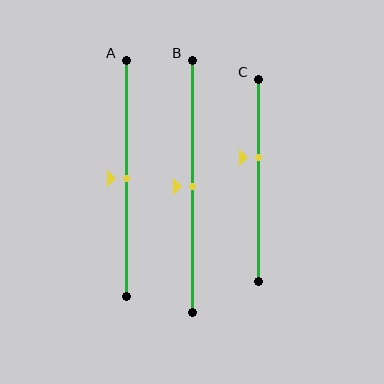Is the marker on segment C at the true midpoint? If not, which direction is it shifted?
No, the marker on segment C is shifted upward by about 11% of the segment length.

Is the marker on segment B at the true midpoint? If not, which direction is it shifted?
Yes, the marker on segment B is at the true midpoint.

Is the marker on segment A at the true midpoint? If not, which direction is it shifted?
Yes, the marker on segment A is at the true midpoint.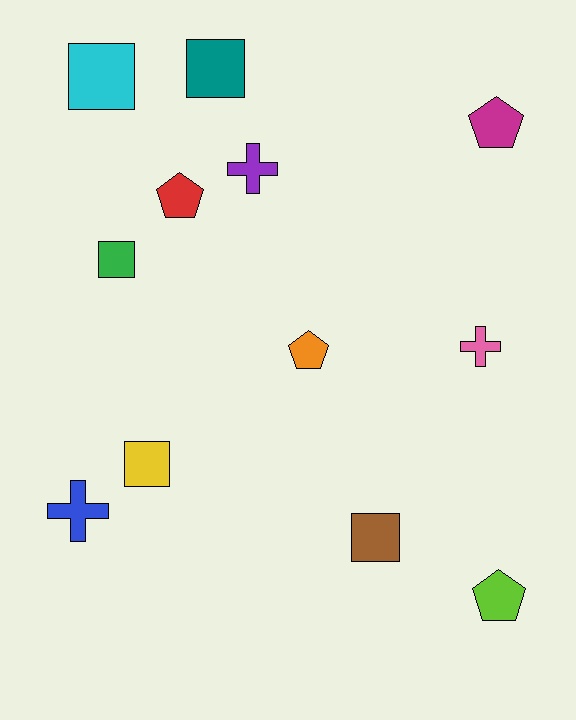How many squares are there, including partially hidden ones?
There are 5 squares.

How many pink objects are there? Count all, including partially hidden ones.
There is 1 pink object.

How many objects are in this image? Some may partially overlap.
There are 12 objects.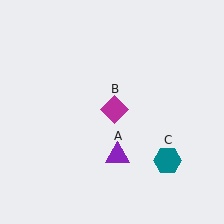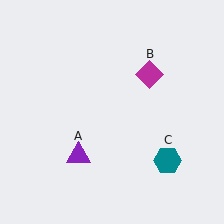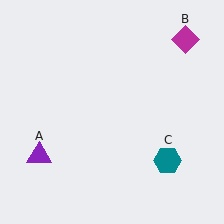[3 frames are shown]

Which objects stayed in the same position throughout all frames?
Teal hexagon (object C) remained stationary.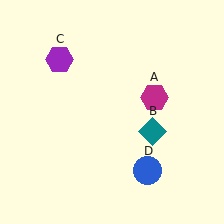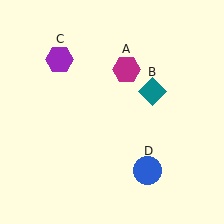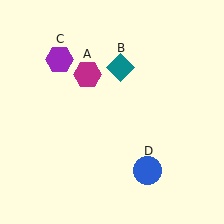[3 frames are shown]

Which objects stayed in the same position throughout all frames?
Purple hexagon (object C) and blue circle (object D) remained stationary.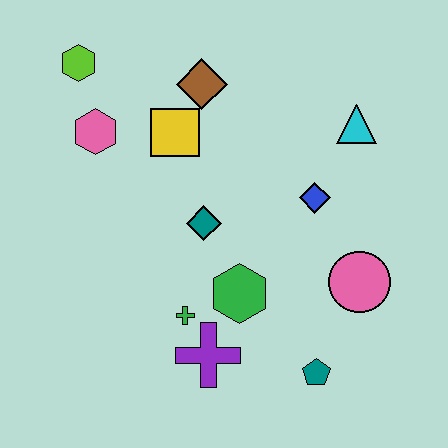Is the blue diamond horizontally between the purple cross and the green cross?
No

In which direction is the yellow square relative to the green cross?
The yellow square is above the green cross.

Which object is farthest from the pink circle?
The lime hexagon is farthest from the pink circle.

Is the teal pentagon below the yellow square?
Yes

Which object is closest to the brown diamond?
The yellow square is closest to the brown diamond.